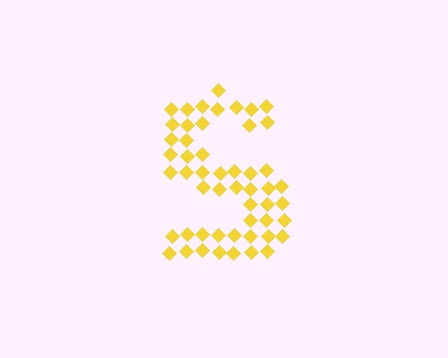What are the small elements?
The small elements are diamonds.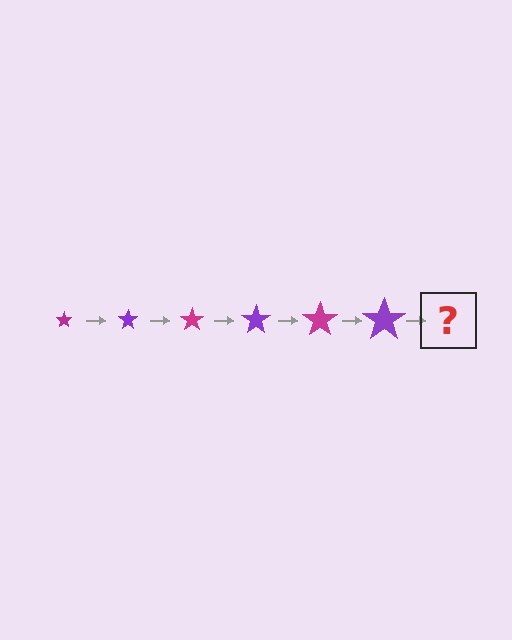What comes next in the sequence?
The next element should be a magenta star, larger than the previous one.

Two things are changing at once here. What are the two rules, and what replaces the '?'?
The two rules are that the star grows larger each step and the color cycles through magenta and purple. The '?' should be a magenta star, larger than the previous one.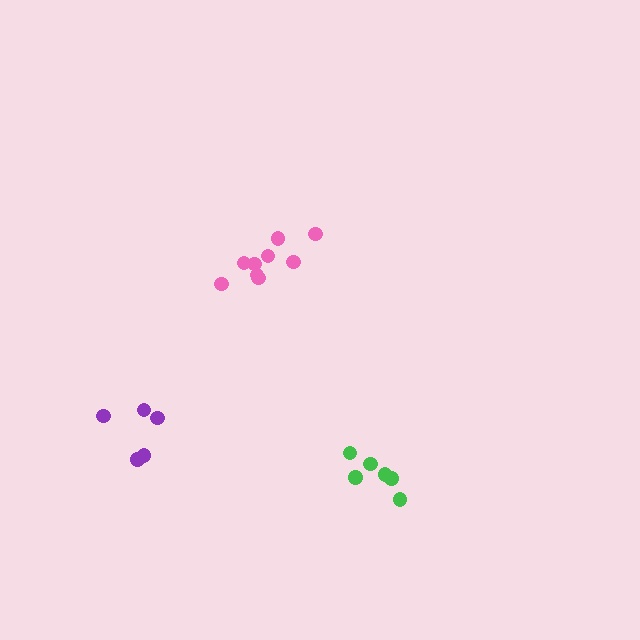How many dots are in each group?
Group 1: 9 dots, Group 2: 6 dots, Group 3: 5 dots (20 total).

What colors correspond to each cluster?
The clusters are colored: pink, green, purple.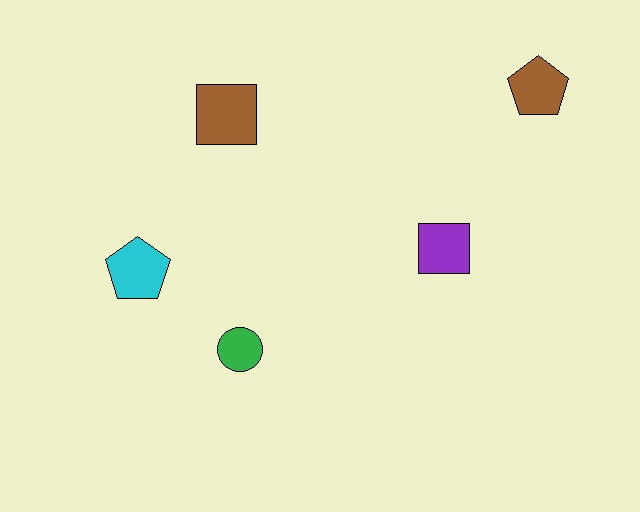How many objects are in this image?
There are 5 objects.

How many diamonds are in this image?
There are no diamonds.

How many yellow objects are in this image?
There are no yellow objects.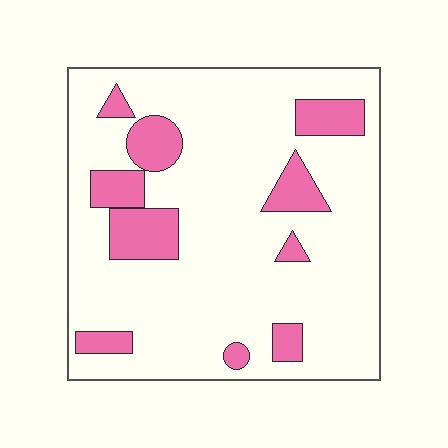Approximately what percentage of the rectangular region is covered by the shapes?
Approximately 20%.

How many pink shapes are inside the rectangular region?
10.